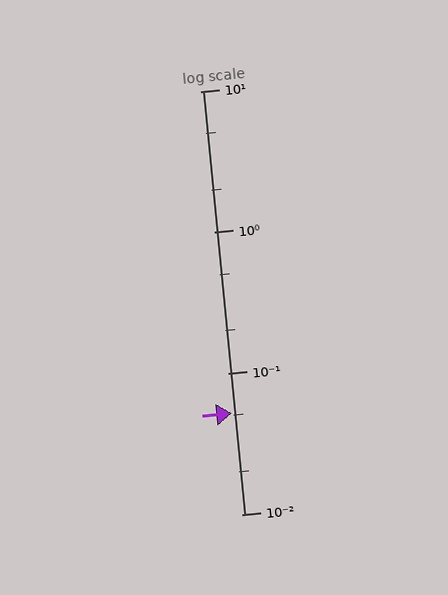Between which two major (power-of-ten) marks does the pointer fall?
The pointer is between 0.01 and 0.1.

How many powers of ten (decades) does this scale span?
The scale spans 3 decades, from 0.01 to 10.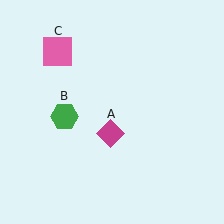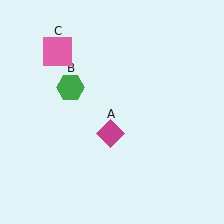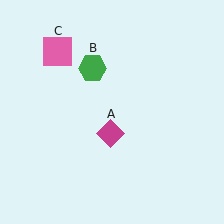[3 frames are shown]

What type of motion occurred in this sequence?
The green hexagon (object B) rotated clockwise around the center of the scene.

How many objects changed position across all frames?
1 object changed position: green hexagon (object B).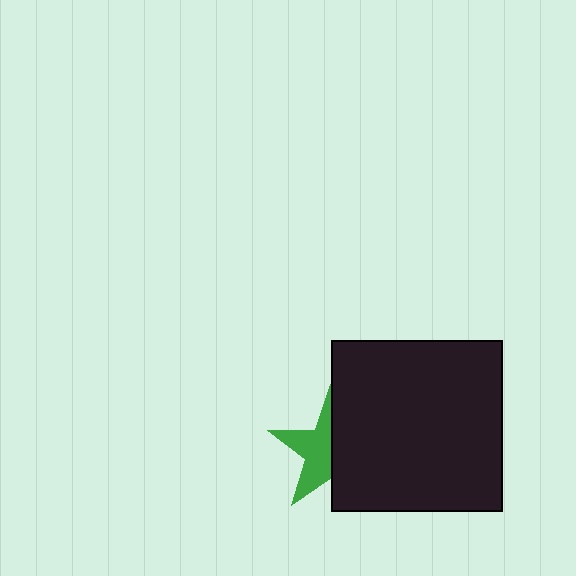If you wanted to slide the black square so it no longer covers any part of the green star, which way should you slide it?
Slide it right — that is the most direct way to separate the two shapes.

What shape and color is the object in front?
The object in front is a black square.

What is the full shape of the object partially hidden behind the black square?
The partially hidden object is a green star.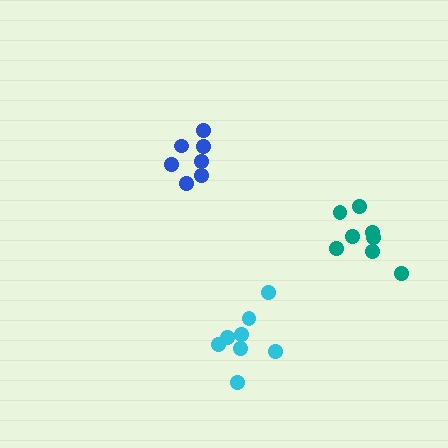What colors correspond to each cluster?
The clusters are colored: cyan, teal, blue.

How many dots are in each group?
Group 1: 8 dots, Group 2: 8 dots, Group 3: 7 dots (23 total).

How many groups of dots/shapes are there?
There are 3 groups.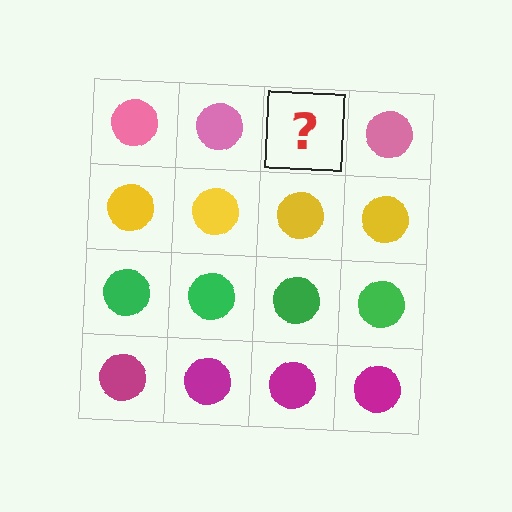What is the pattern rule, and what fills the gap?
The rule is that each row has a consistent color. The gap should be filled with a pink circle.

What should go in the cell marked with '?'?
The missing cell should contain a pink circle.